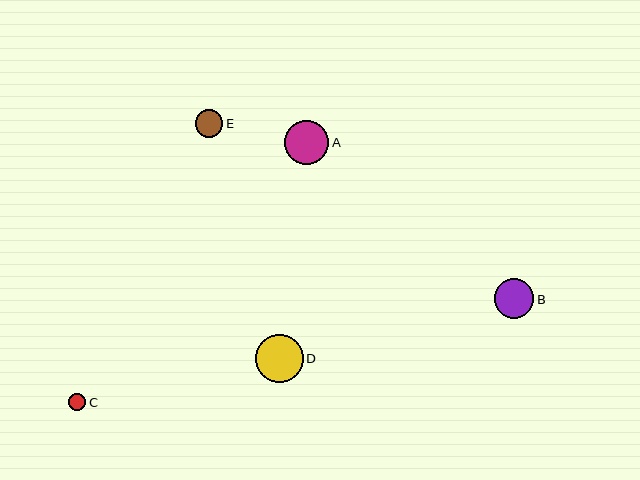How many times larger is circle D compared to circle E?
Circle D is approximately 1.7 times the size of circle E.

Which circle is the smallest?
Circle C is the smallest with a size of approximately 17 pixels.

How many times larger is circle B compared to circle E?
Circle B is approximately 1.4 times the size of circle E.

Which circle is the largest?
Circle D is the largest with a size of approximately 48 pixels.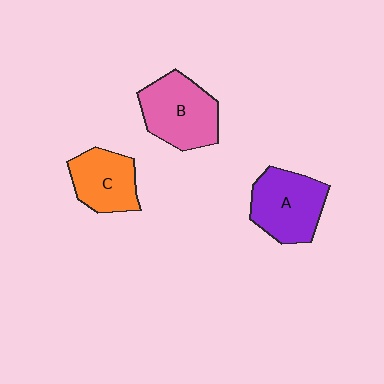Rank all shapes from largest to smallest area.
From largest to smallest: B (pink), A (purple), C (orange).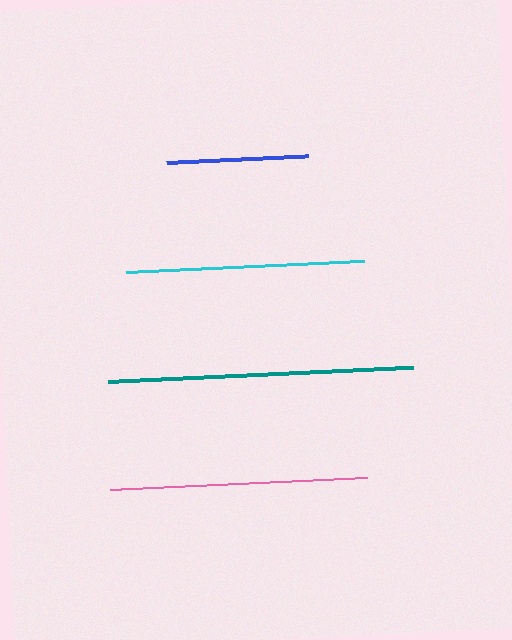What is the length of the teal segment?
The teal segment is approximately 306 pixels long.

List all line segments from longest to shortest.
From longest to shortest: teal, pink, cyan, blue.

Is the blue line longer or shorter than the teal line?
The teal line is longer than the blue line.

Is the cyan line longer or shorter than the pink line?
The pink line is longer than the cyan line.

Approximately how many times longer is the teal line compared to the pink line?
The teal line is approximately 1.2 times the length of the pink line.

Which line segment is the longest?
The teal line is the longest at approximately 306 pixels.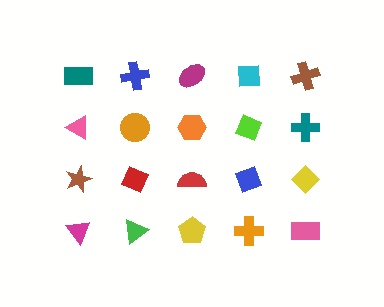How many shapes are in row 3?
5 shapes.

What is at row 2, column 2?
An orange circle.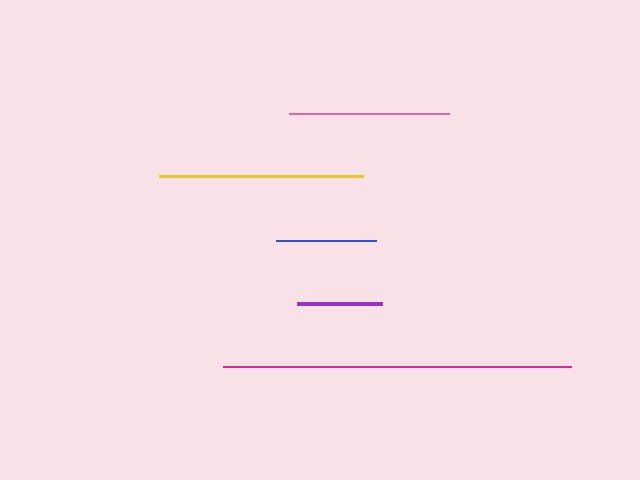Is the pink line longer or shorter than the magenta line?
The magenta line is longer than the pink line.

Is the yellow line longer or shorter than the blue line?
The yellow line is longer than the blue line.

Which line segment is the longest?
The magenta line is the longest at approximately 349 pixels.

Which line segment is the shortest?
The purple line is the shortest at approximately 85 pixels.